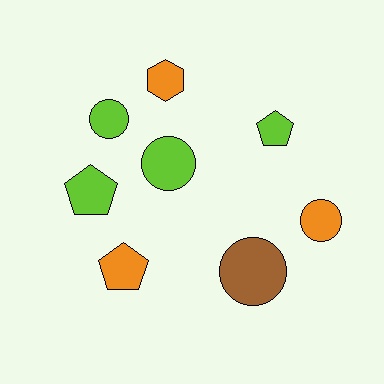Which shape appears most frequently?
Circle, with 4 objects.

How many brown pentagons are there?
There are no brown pentagons.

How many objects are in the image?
There are 8 objects.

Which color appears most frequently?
Lime, with 4 objects.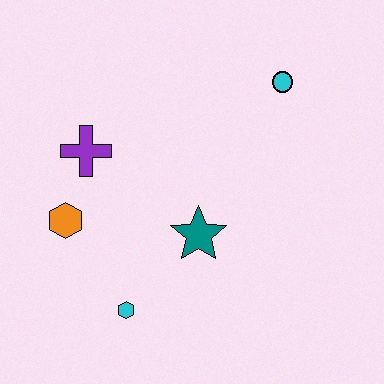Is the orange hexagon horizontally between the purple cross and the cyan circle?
No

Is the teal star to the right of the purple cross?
Yes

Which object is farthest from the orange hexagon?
The cyan circle is farthest from the orange hexagon.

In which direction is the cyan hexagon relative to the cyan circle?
The cyan hexagon is below the cyan circle.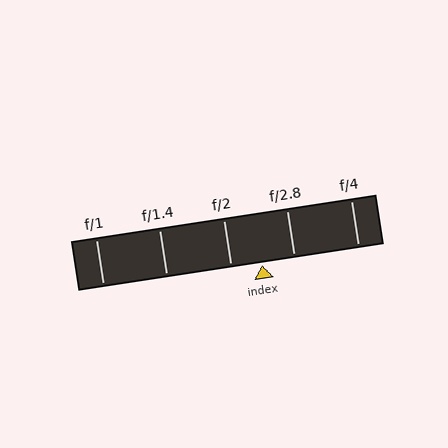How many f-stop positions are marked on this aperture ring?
There are 5 f-stop positions marked.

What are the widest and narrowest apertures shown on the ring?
The widest aperture shown is f/1 and the narrowest is f/4.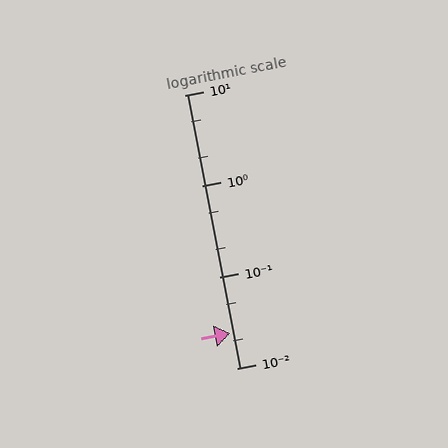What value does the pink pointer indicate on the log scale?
The pointer indicates approximately 0.024.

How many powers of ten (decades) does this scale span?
The scale spans 3 decades, from 0.01 to 10.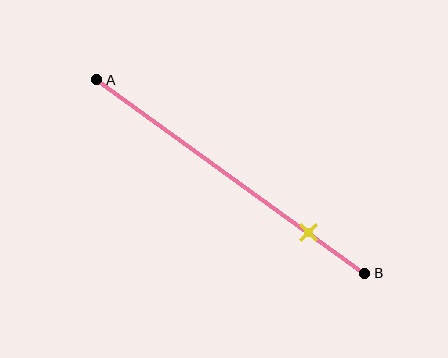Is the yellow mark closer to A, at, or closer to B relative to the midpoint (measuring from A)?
The yellow mark is closer to point B than the midpoint of segment AB.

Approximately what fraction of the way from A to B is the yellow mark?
The yellow mark is approximately 80% of the way from A to B.